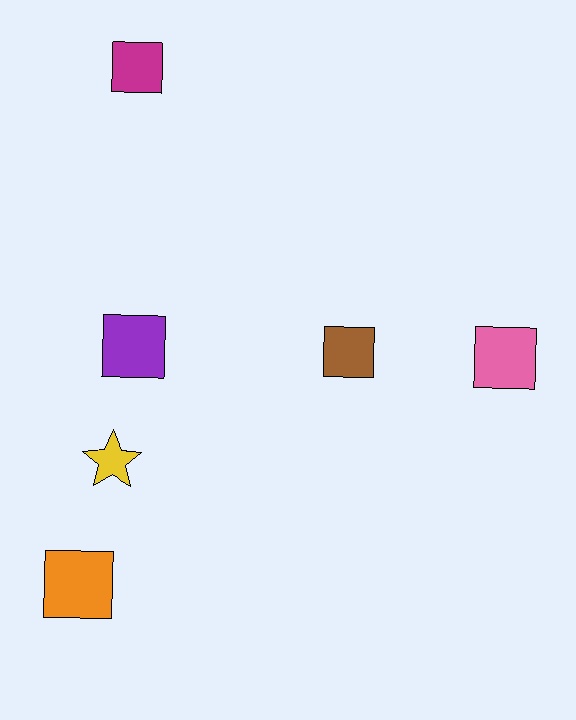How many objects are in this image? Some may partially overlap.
There are 6 objects.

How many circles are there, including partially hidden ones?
There are no circles.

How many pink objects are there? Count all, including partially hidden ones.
There is 1 pink object.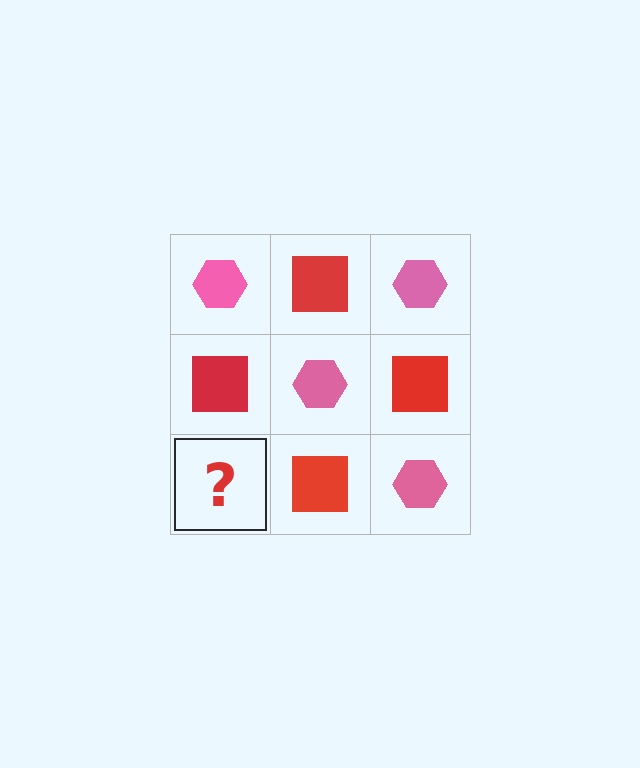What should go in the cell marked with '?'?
The missing cell should contain a pink hexagon.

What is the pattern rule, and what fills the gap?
The rule is that it alternates pink hexagon and red square in a checkerboard pattern. The gap should be filled with a pink hexagon.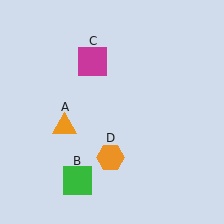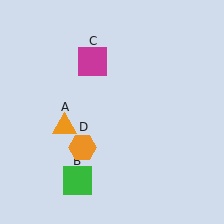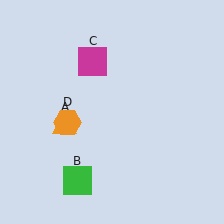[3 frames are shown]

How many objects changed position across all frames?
1 object changed position: orange hexagon (object D).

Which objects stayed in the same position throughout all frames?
Orange triangle (object A) and green square (object B) and magenta square (object C) remained stationary.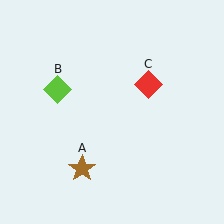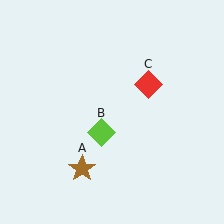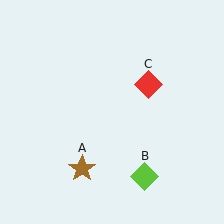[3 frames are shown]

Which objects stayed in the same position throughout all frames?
Brown star (object A) and red diamond (object C) remained stationary.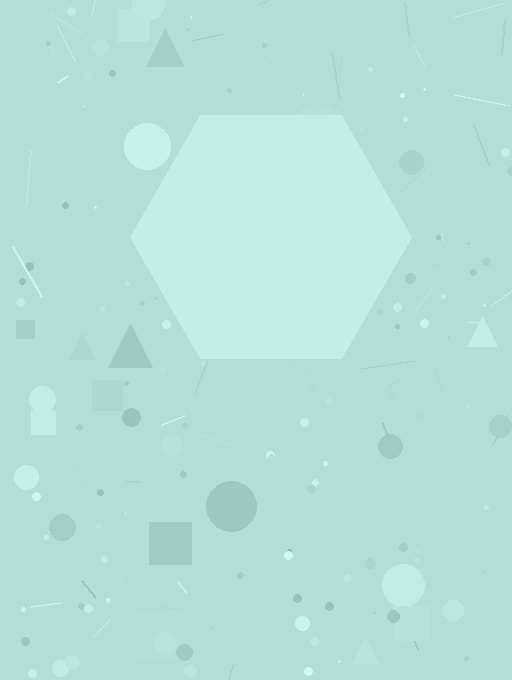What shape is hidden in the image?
A hexagon is hidden in the image.